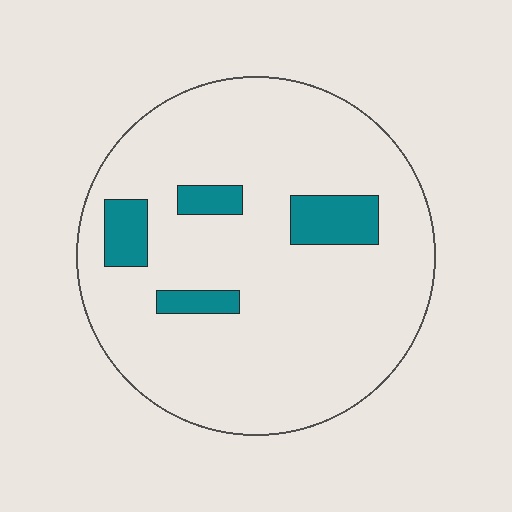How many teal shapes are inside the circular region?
4.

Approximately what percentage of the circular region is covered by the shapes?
Approximately 10%.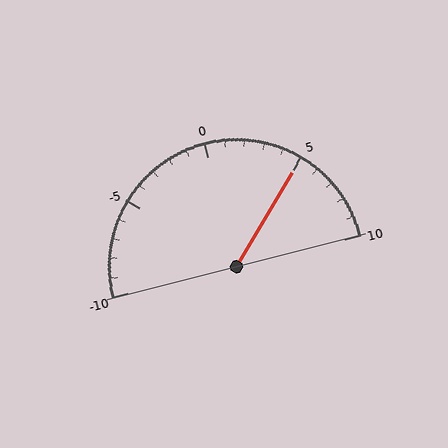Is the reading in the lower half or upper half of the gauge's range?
The reading is in the upper half of the range (-10 to 10).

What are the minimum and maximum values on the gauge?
The gauge ranges from -10 to 10.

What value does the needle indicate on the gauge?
The needle indicates approximately 5.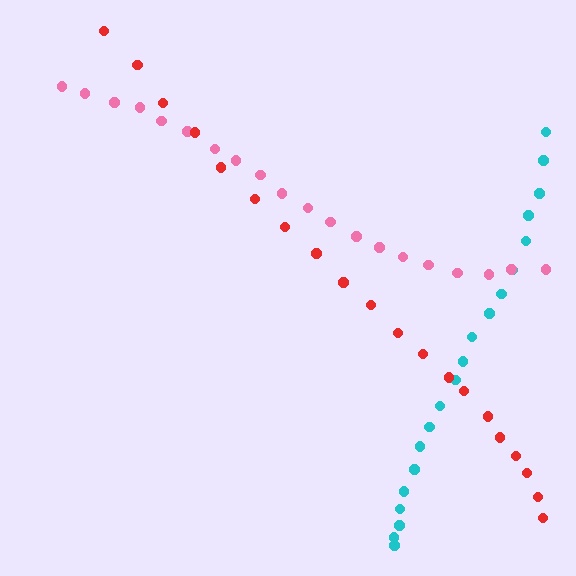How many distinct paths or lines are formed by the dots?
There are 3 distinct paths.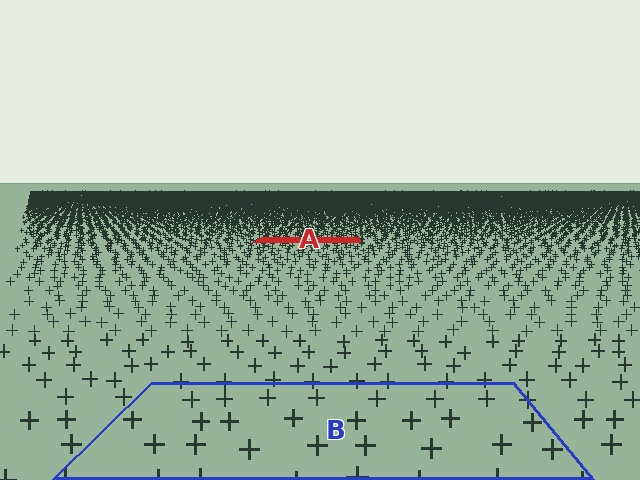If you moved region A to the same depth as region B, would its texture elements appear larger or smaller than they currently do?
They would appear larger. At a closer depth, the same texture elements are projected at a bigger on-screen size.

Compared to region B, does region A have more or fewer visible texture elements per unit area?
Region A has more texture elements per unit area — they are packed more densely because it is farther away.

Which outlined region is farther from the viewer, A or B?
Region A is farther from the viewer — the texture elements inside it appear smaller and more densely packed.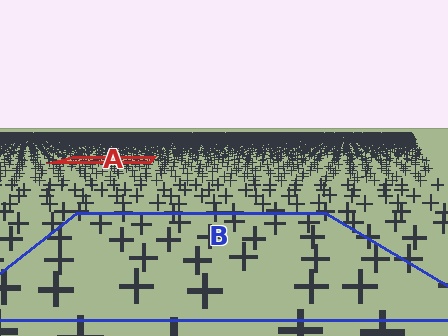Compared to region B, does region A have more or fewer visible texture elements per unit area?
Region A has more texture elements per unit area — they are packed more densely because it is farther away.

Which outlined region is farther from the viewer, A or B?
Region A is farther from the viewer — the texture elements inside it appear smaller and more densely packed.